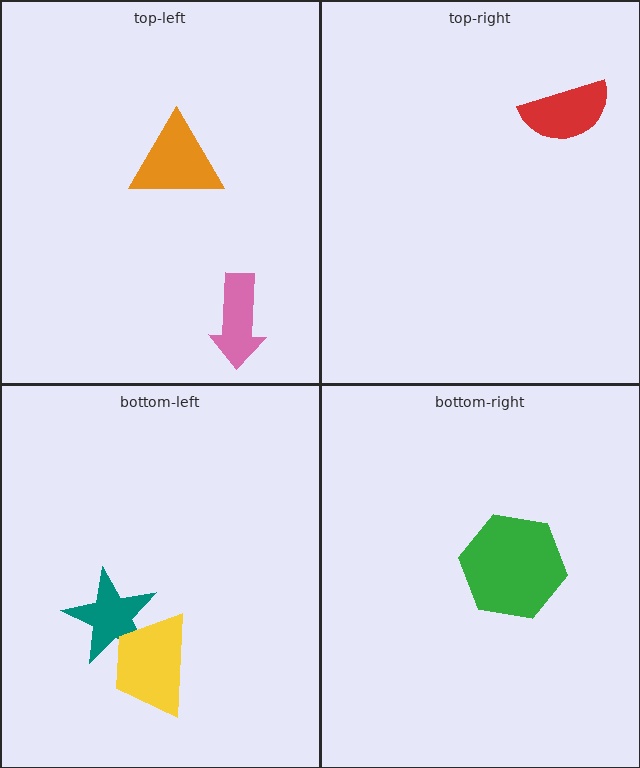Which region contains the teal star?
The bottom-left region.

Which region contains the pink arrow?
The top-left region.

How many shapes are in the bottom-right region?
1.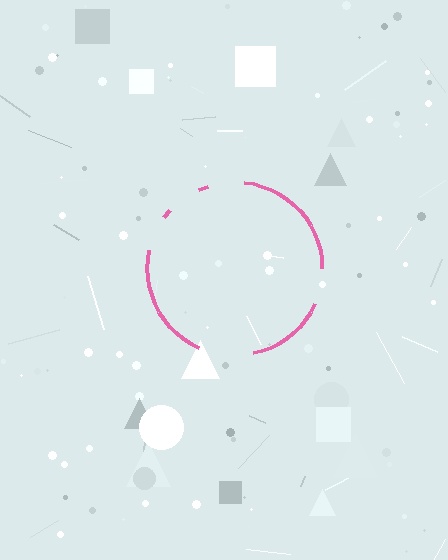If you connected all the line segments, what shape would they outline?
They would outline a circle.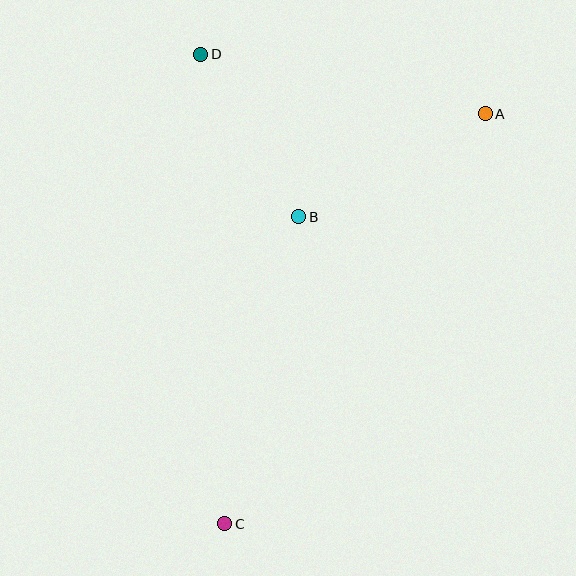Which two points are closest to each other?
Points B and D are closest to each other.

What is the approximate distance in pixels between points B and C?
The distance between B and C is approximately 316 pixels.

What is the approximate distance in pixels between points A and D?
The distance between A and D is approximately 291 pixels.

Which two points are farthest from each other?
Points A and C are farthest from each other.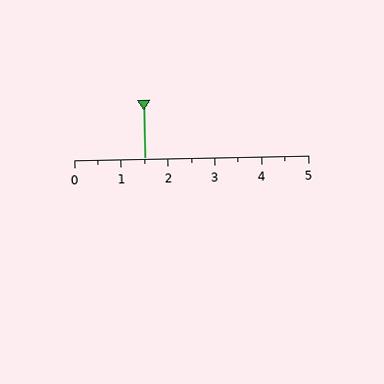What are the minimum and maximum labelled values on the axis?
The axis runs from 0 to 5.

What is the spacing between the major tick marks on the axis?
The major ticks are spaced 1 apart.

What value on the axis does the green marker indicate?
The marker indicates approximately 1.5.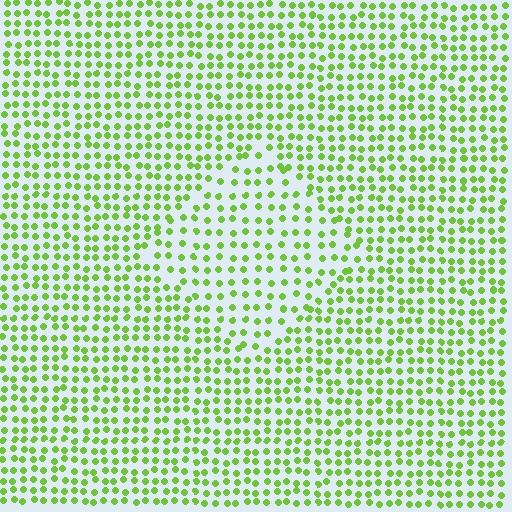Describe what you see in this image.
The image contains small lime elements arranged at two different densities. A diamond-shaped region is visible where the elements are less densely packed than the surrounding area.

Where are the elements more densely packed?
The elements are more densely packed outside the diamond boundary.